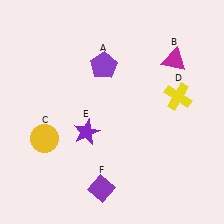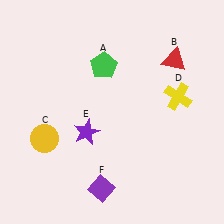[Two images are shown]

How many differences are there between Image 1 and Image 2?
There are 2 differences between the two images.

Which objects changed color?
A changed from purple to green. B changed from magenta to red.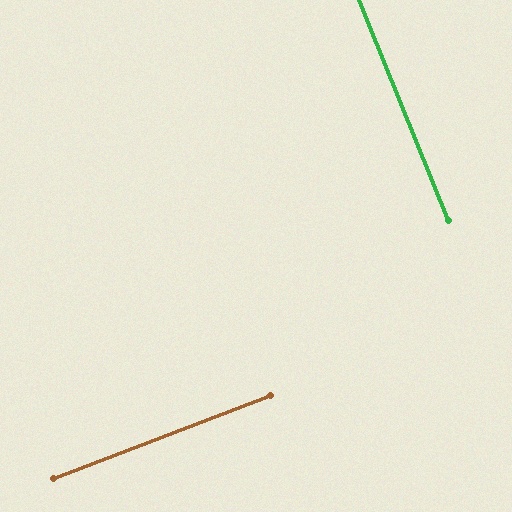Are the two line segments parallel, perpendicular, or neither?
Perpendicular — they meet at approximately 89°.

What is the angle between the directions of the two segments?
Approximately 89 degrees.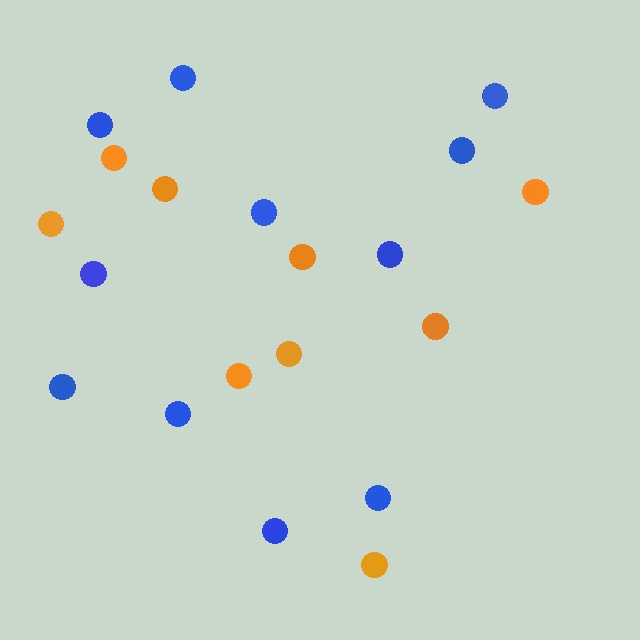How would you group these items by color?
There are 2 groups: one group of blue circles (11) and one group of orange circles (9).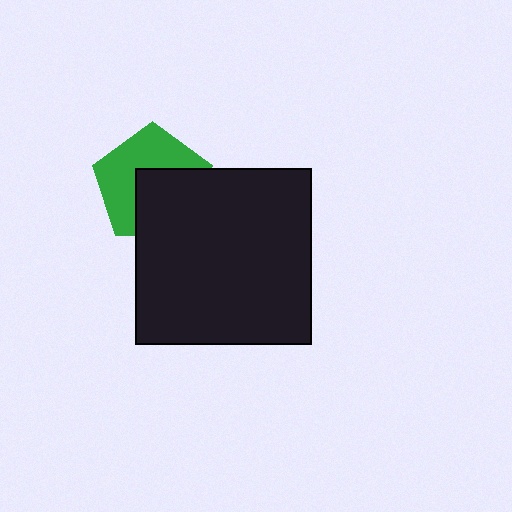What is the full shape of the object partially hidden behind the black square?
The partially hidden object is a green pentagon.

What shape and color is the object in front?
The object in front is a black square.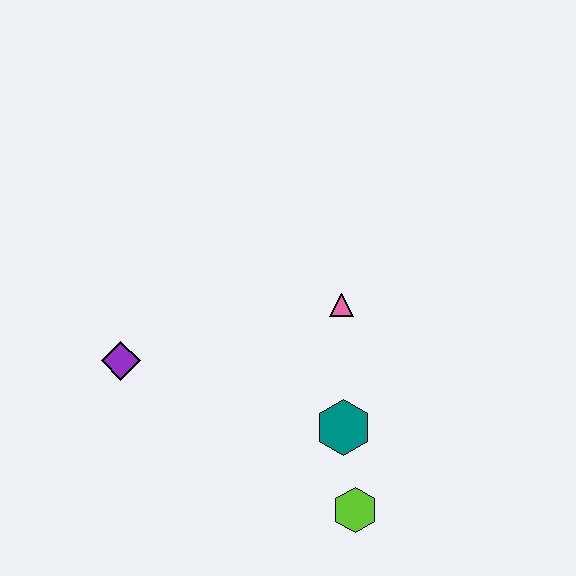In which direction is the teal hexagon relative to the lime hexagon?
The teal hexagon is above the lime hexagon.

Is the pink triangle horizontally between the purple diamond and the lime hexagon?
Yes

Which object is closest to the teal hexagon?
The lime hexagon is closest to the teal hexagon.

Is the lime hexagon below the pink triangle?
Yes